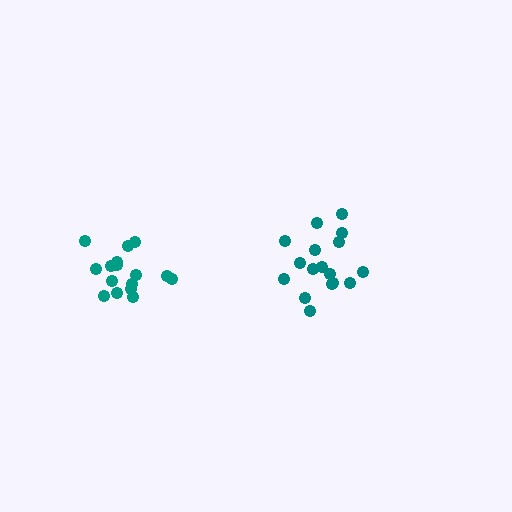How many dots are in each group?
Group 1: 17 dots, Group 2: 16 dots (33 total).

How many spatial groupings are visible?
There are 2 spatial groupings.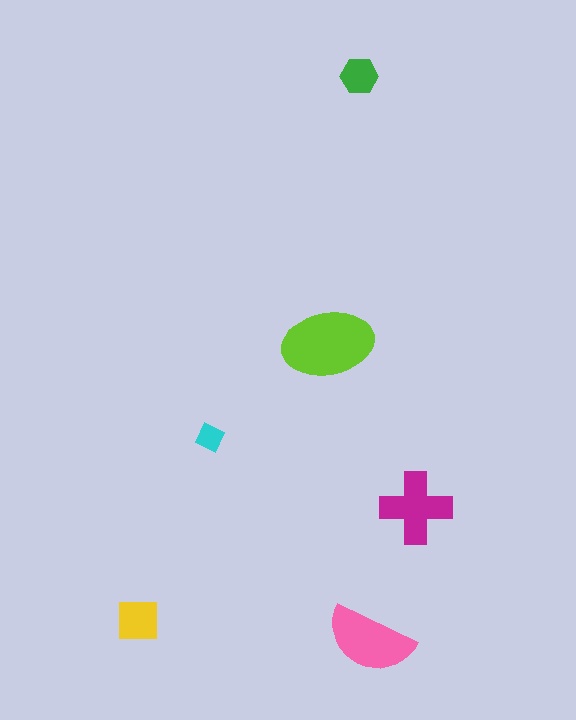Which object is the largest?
The lime ellipse.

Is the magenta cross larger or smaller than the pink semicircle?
Smaller.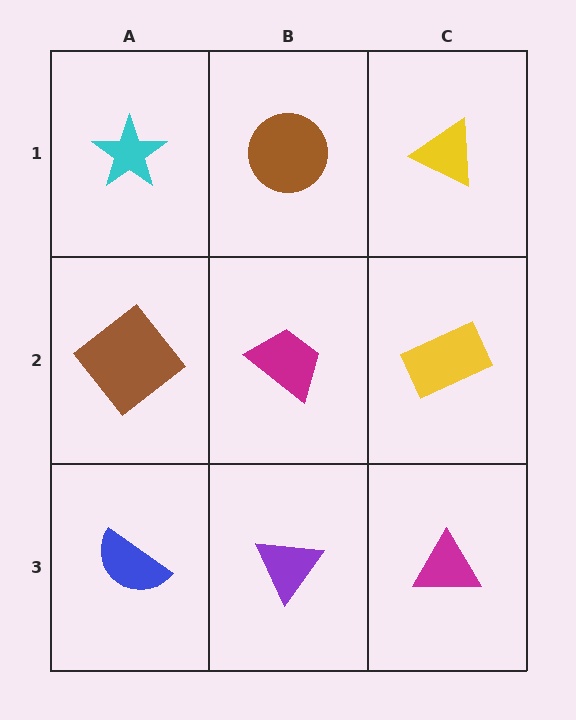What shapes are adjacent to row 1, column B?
A magenta trapezoid (row 2, column B), a cyan star (row 1, column A), a yellow triangle (row 1, column C).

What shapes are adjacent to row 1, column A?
A brown diamond (row 2, column A), a brown circle (row 1, column B).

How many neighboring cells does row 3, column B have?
3.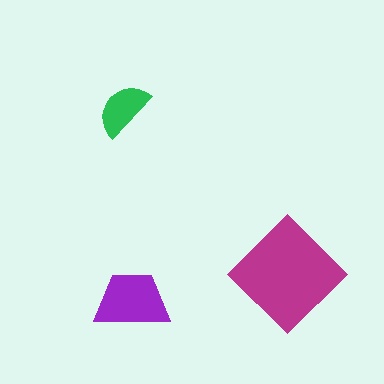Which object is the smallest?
The green semicircle.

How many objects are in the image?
There are 3 objects in the image.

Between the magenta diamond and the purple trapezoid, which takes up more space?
The magenta diamond.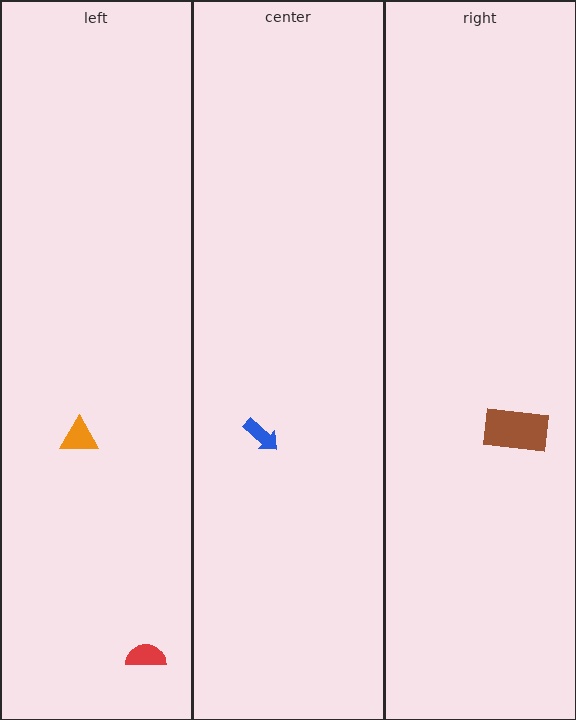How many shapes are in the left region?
2.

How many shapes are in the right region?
1.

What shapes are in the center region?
The blue arrow.